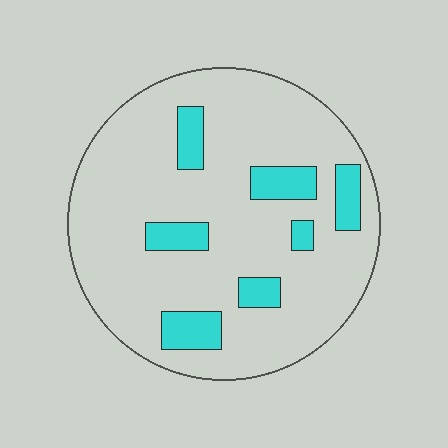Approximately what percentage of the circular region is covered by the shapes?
Approximately 15%.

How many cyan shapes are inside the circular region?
7.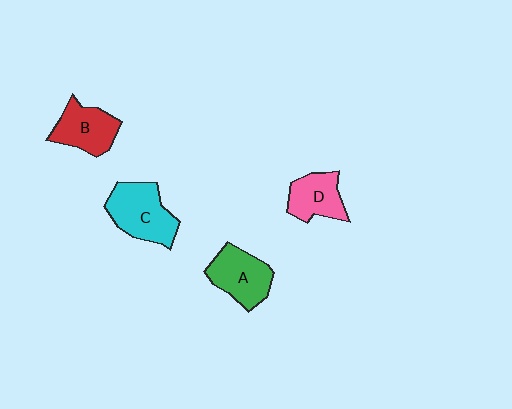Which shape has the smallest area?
Shape D (pink).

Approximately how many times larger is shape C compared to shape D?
Approximately 1.4 times.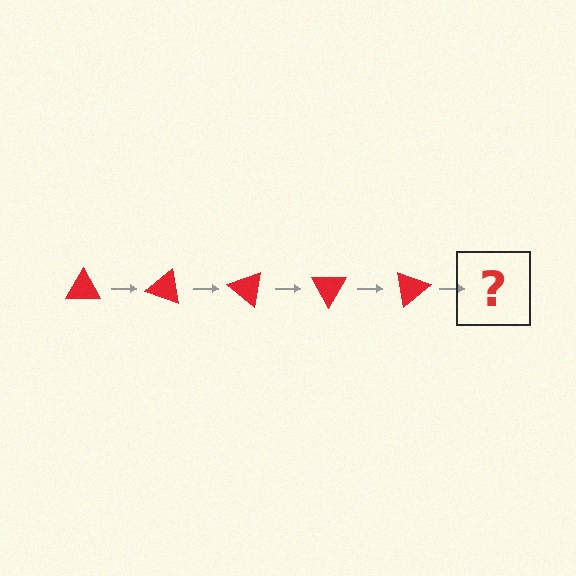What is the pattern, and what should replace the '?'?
The pattern is that the triangle rotates 20 degrees each step. The '?' should be a red triangle rotated 100 degrees.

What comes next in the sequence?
The next element should be a red triangle rotated 100 degrees.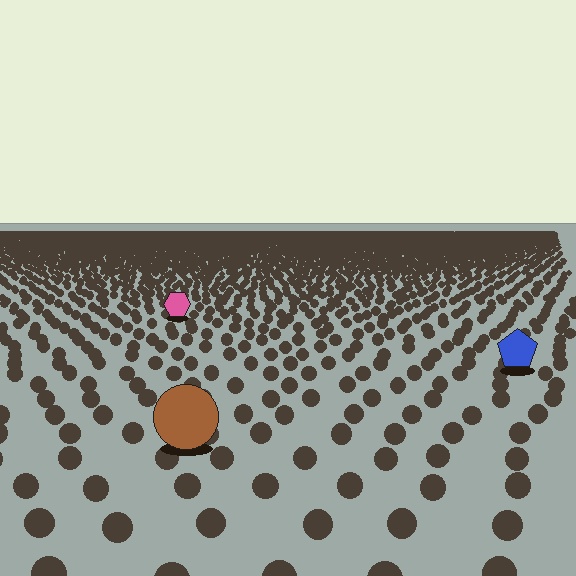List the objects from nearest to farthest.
From nearest to farthest: the brown circle, the blue pentagon, the pink hexagon.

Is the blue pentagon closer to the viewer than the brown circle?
No. The brown circle is closer — you can tell from the texture gradient: the ground texture is coarser near it.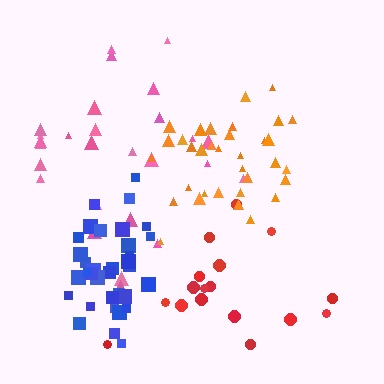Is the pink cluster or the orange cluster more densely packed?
Orange.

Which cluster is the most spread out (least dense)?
Red.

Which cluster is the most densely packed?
Blue.